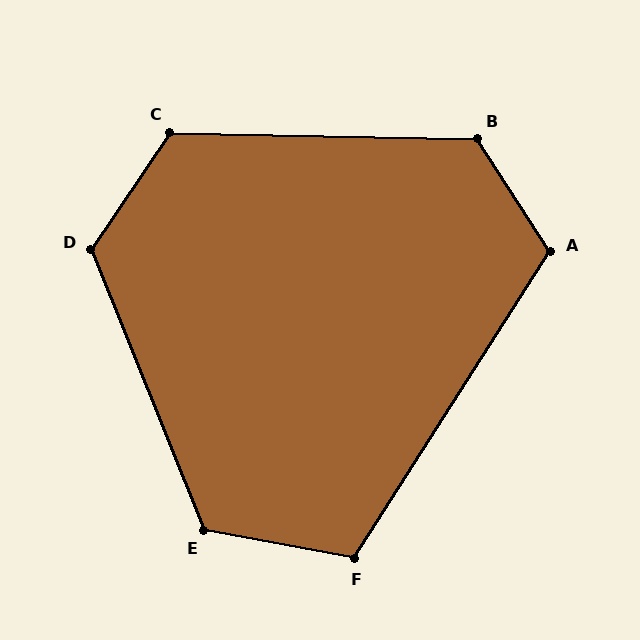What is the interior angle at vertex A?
Approximately 115 degrees (obtuse).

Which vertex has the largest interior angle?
B, at approximately 124 degrees.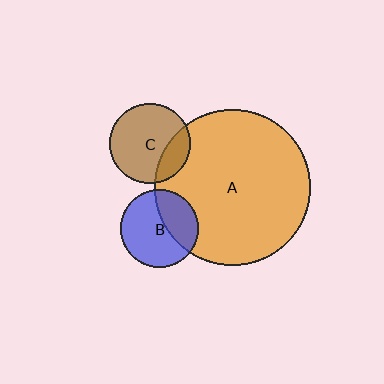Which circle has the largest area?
Circle A (orange).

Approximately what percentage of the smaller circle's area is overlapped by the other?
Approximately 35%.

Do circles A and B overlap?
Yes.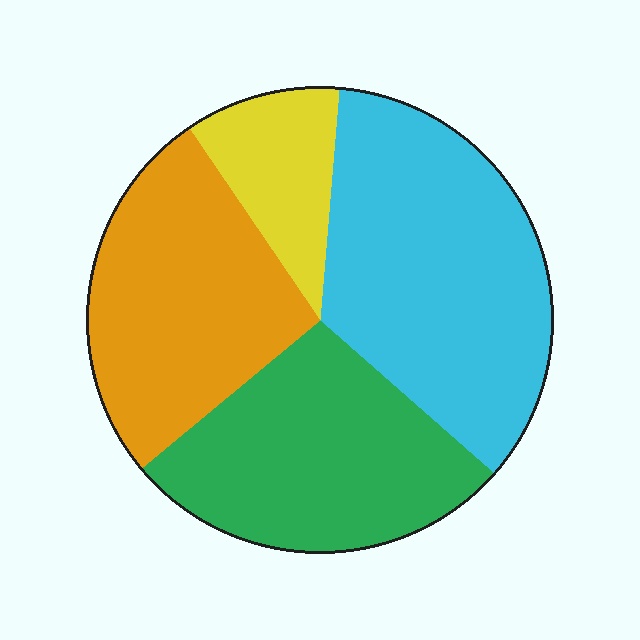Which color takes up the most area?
Cyan, at roughly 35%.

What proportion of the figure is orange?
Orange takes up between a sixth and a third of the figure.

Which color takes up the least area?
Yellow, at roughly 10%.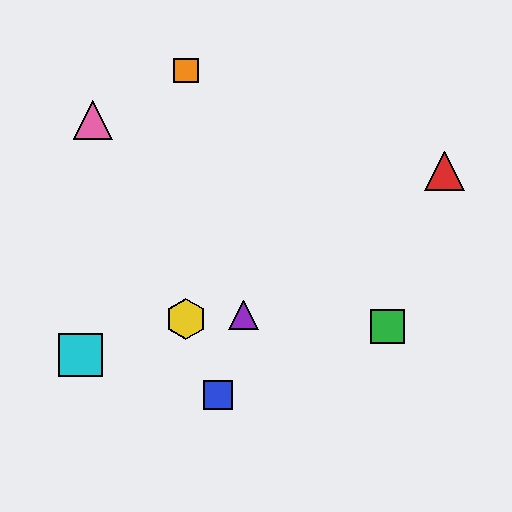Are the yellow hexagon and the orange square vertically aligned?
Yes, both are at x≈186.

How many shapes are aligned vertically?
2 shapes (the yellow hexagon, the orange square) are aligned vertically.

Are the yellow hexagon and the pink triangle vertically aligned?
No, the yellow hexagon is at x≈186 and the pink triangle is at x≈93.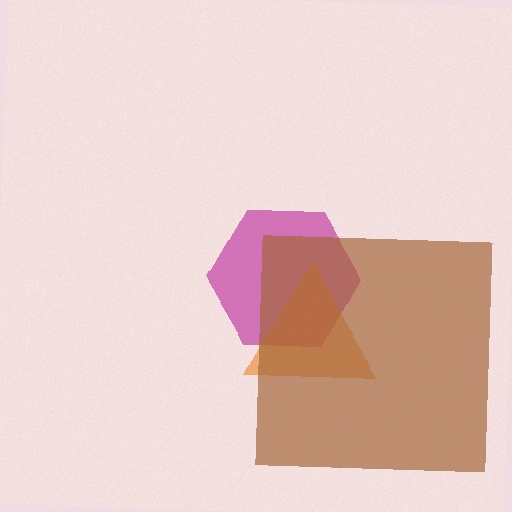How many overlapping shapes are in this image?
There are 3 overlapping shapes in the image.